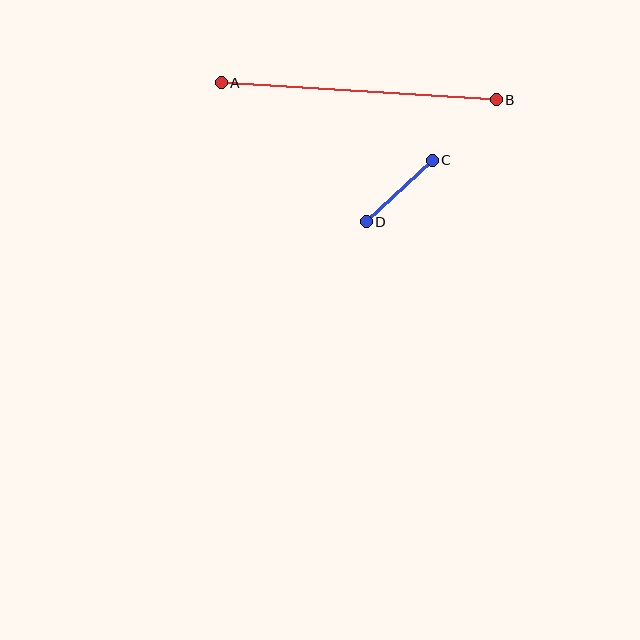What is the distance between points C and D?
The distance is approximately 90 pixels.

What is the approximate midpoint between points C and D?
The midpoint is at approximately (399, 191) pixels.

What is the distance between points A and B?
The distance is approximately 275 pixels.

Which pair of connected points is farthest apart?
Points A and B are farthest apart.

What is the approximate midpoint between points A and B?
The midpoint is at approximately (359, 91) pixels.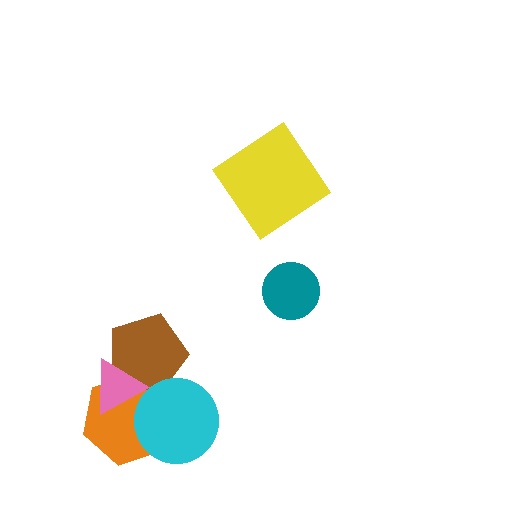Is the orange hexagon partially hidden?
Yes, it is partially covered by another shape.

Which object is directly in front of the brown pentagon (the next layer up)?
The pink triangle is directly in front of the brown pentagon.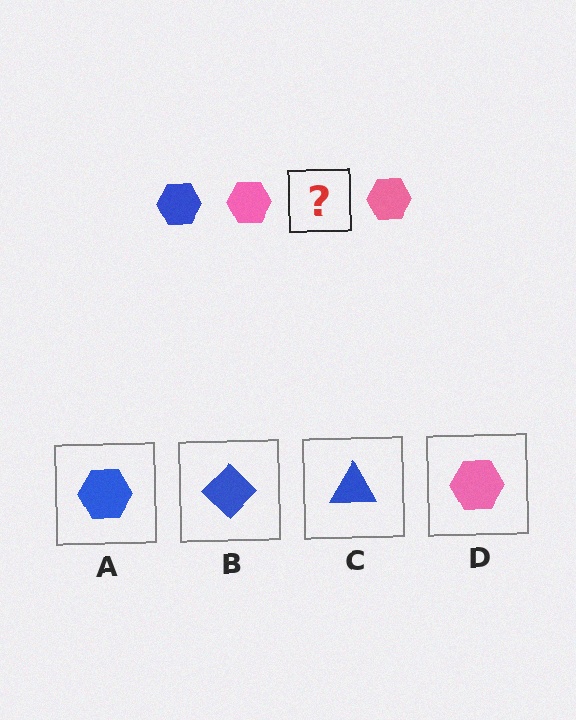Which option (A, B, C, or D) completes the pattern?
A.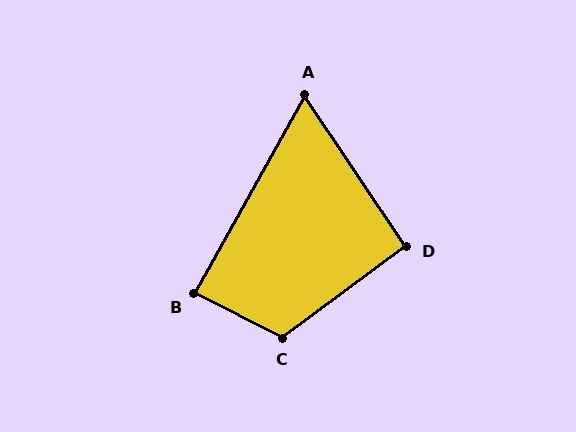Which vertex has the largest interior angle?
C, at approximately 117 degrees.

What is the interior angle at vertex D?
Approximately 93 degrees (approximately right).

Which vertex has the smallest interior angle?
A, at approximately 63 degrees.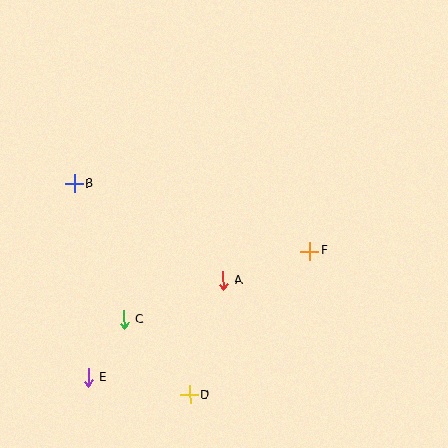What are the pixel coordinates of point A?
Point A is at (223, 280).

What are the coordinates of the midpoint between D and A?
The midpoint between D and A is at (206, 337).